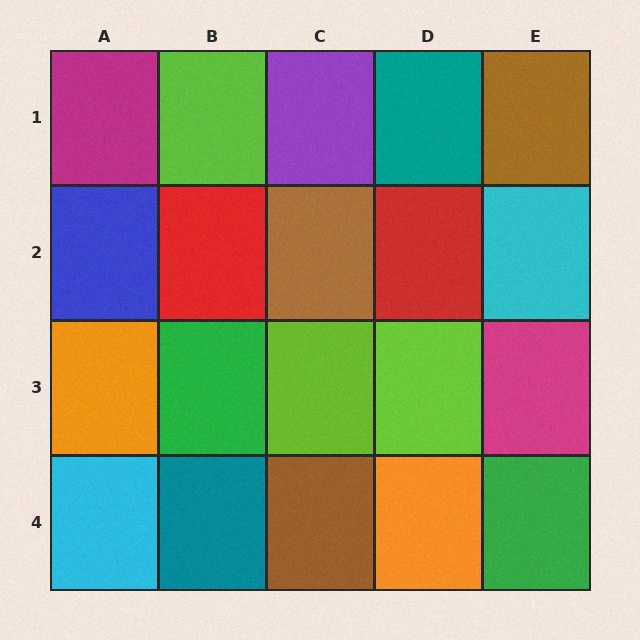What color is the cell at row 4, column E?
Green.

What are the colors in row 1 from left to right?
Magenta, lime, purple, teal, brown.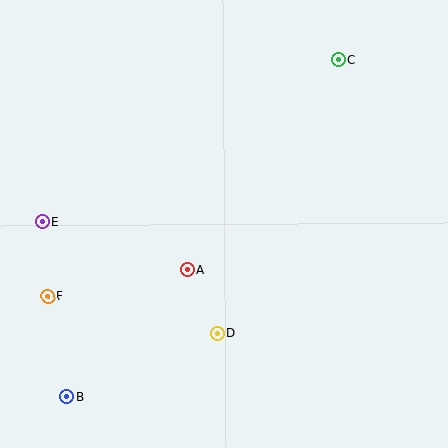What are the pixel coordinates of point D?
Point D is at (217, 333).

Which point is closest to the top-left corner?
Point E is closest to the top-left corner.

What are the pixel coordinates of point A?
Point A is at (188, 270).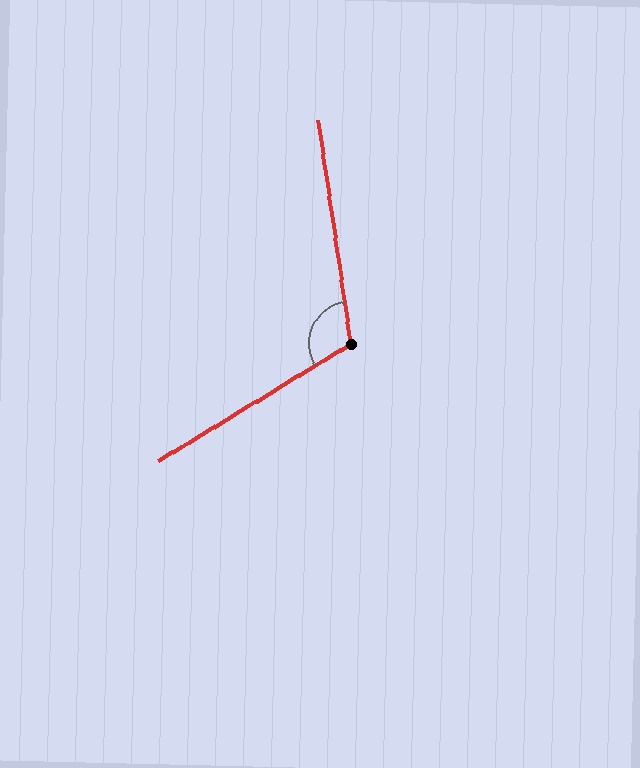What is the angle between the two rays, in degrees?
Approximately 113 degrees.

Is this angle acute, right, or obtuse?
It is obtuse.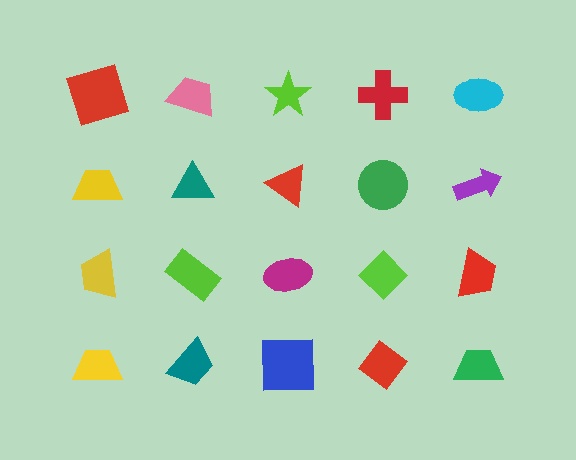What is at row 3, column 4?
A lime diamond.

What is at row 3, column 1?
A yellow trapezoid.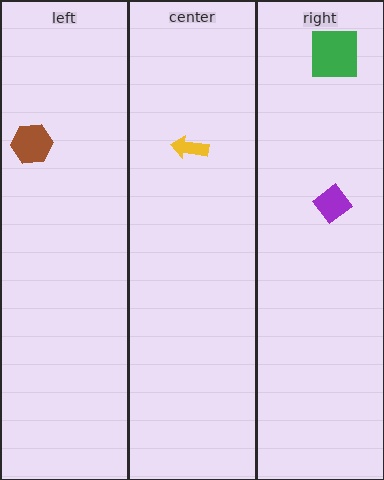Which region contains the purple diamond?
The right region.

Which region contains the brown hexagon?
The left region.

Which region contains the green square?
The right region.